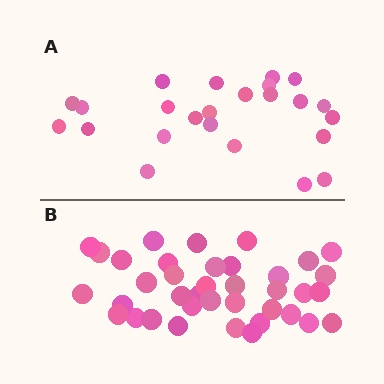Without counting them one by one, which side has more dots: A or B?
Region B (the bottom region) has more dots.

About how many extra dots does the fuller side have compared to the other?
Region B has approximately 15 more dots than region A.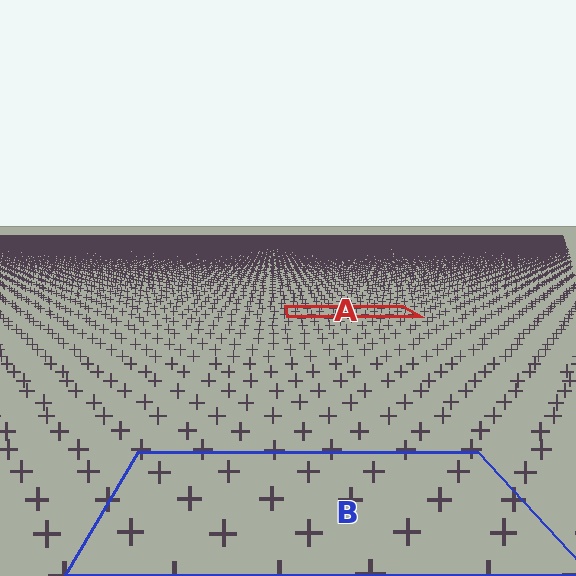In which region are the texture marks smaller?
The texture marks are smaller in region A, because it is farther away.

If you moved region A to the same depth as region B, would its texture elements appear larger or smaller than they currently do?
They would appear larger. At a closer depth, the same texture elements are projected at a bigger on-screen size.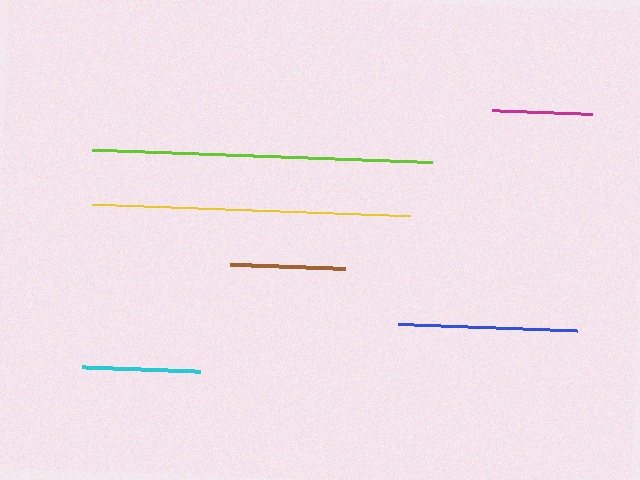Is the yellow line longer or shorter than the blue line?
The yellow line is longer than the blue line.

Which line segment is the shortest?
The magenta line is the shortest at approximately 100 pixels.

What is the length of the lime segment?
The lime segment is approximately 340 pixels long.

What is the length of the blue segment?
The blue segment is approximately 179 pixels long.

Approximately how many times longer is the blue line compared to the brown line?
The blue line is approximately 1.6 times the length of the brown line.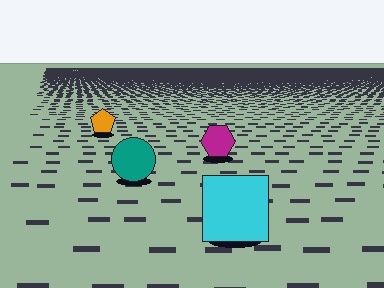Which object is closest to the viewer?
The cyan square is closest. The texture marks near it are larger and more spread out.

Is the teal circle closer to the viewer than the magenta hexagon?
Yes. The teal circle is closer — you can tell from the texture gradient: the ground texture is coarser near it.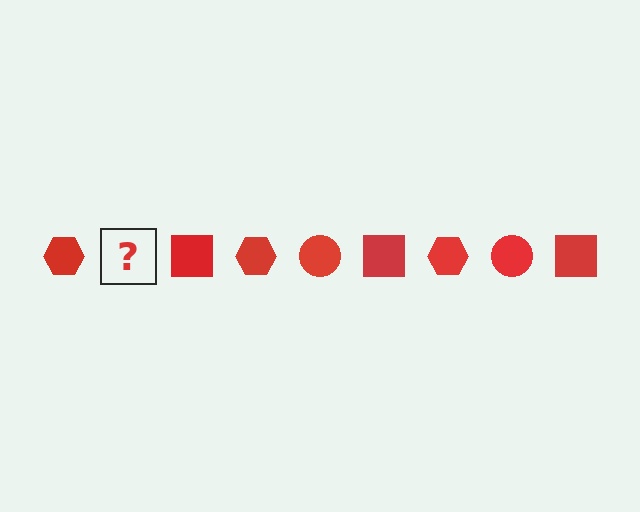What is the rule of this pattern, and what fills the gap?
The rule is that the pattern cycles through hexagon, circle, square shapes in red. The gap should be filled with a red circle.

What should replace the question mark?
The question mark should be replaced with a red circle.